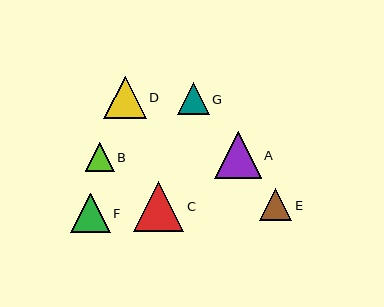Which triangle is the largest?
Triangle C is the largest with a size of approximately 50 pixels.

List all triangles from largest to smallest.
From largest to smallest: C, A, D, F, E, G, B.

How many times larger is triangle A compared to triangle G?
Triangle A is approximately 1.5 times the size of triangle G.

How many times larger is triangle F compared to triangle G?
Triangle F is approximately 1.2 times the size of triangle G.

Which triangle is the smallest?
Triangle B is the smallest with a size of approximately 29 pixels.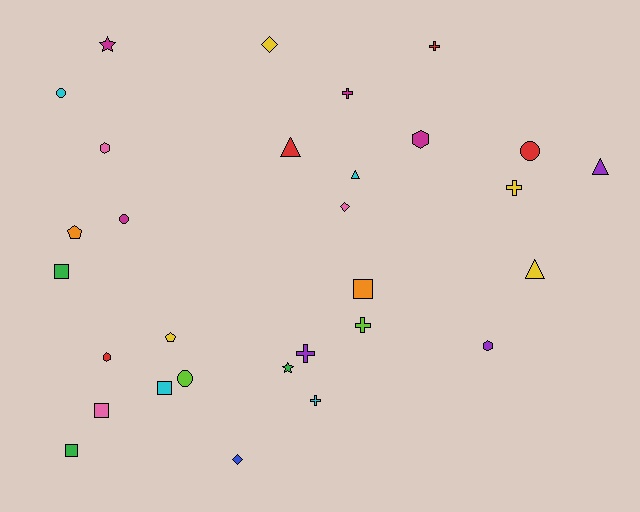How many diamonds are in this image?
There are 3 diamonds.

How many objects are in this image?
There are 30 objects.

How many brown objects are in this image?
There are no brown objects.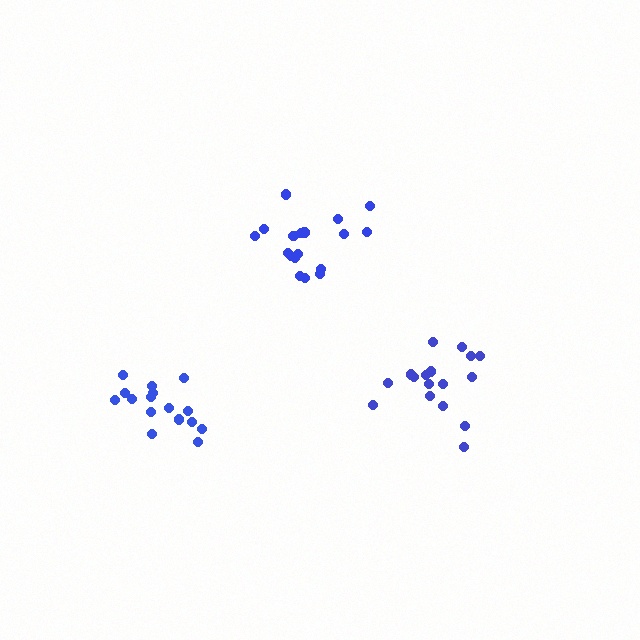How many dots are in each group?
Group 1: 17 dots, Group 2: 18 dots, Group 3: 16 dots (51 total).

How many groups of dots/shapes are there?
There are 3 groups.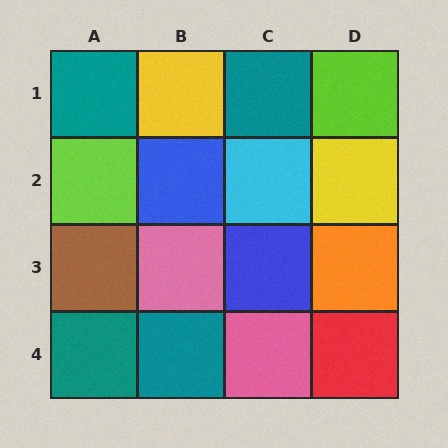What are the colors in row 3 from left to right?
Brown, pink, blue, orange.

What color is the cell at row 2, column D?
Yellow.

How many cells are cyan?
1 cell is cyan.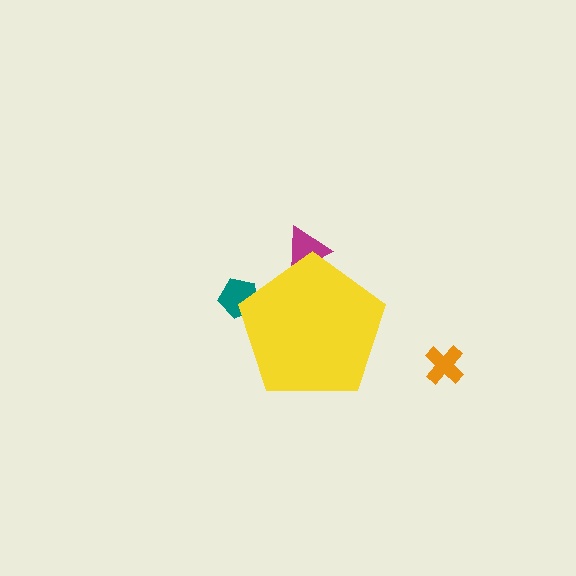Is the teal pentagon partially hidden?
Yes, the teal pentagon is partially hidden behind the yellow pentagon.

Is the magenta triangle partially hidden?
Yes, the magenta triangle is partially hidden behind the yellow pentagon.